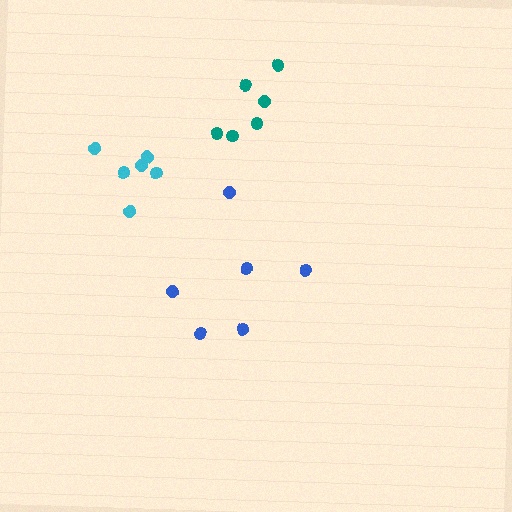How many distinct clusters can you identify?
There are 3 distinct clusters.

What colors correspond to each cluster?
The clusters are colored: blue, teal, cyan.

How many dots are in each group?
Group 1: 6 dots, Group 2: 6 dots, Group 3: 6 dots (18 total).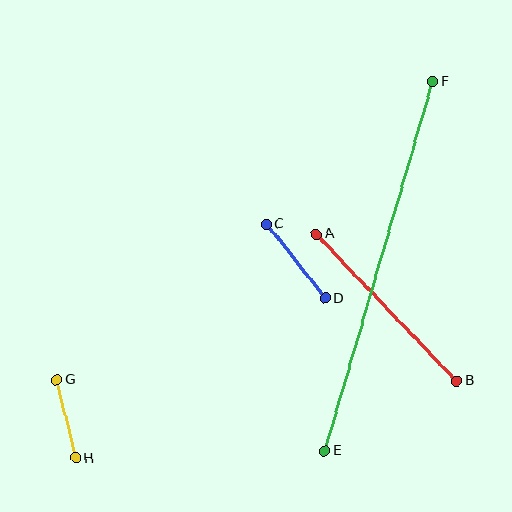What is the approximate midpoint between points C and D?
The midpoint is at approximately (296, 261) pixels.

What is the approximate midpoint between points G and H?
The midpoint is at approximately (66, 419) pixels.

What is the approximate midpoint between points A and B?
The midpoint is at approximately (386, 307) pixels.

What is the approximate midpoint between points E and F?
The midpoint is at approximately (379, 266) pixels.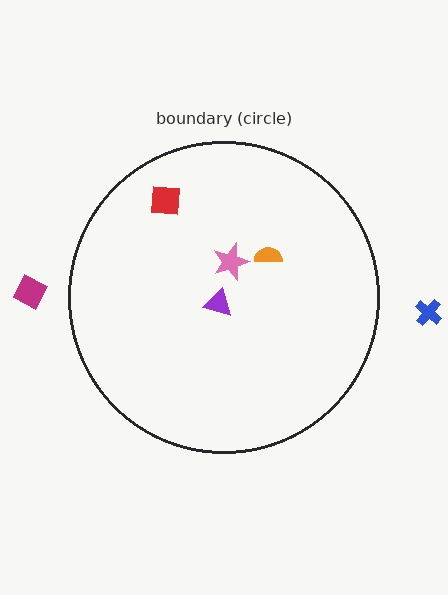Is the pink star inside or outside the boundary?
Inside.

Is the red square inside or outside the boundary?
Inside.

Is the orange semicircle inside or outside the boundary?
Inside.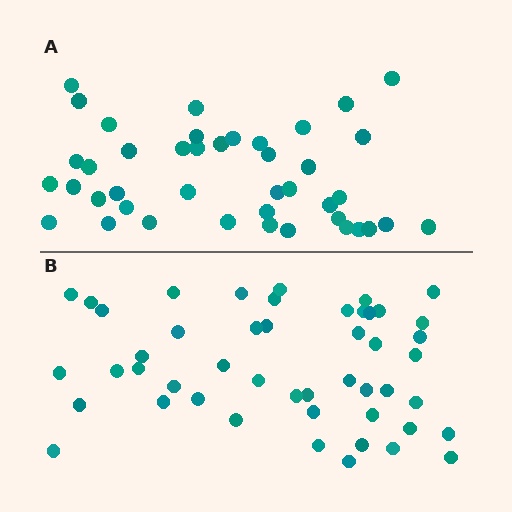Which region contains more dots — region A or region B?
Region B (the bottom region) has more dots.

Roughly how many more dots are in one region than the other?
Region B has about 6 more dots than region A.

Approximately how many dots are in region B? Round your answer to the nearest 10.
About 50 dots. (The exact count is 48, which rounds to 50.)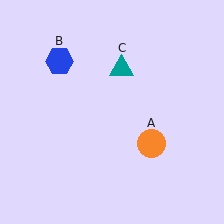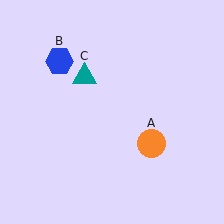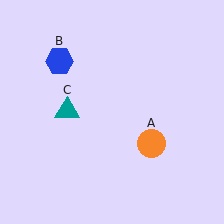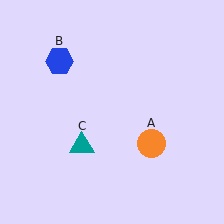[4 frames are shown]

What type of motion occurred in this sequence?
The teal triangle (object C) rotated counterclockwise around the center of the scene.